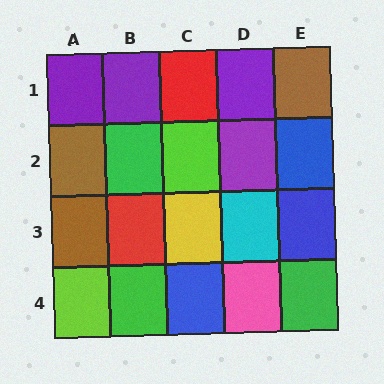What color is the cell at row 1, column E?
Brown.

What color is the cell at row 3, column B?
Red.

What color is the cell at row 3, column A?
Brown.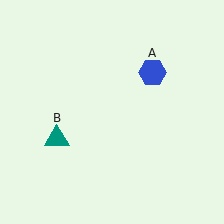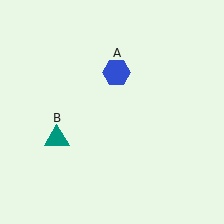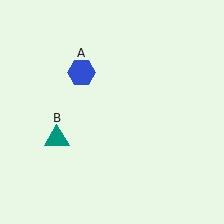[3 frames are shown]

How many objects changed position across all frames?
1 object changed position: blue hexagon (object A).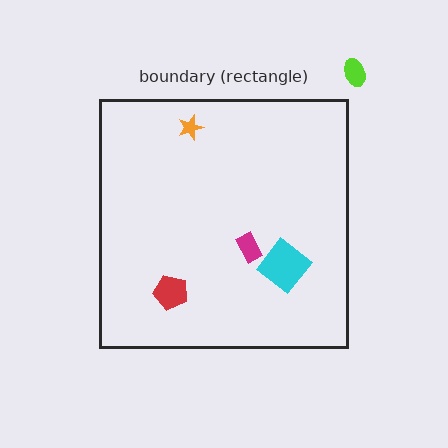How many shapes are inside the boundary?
4 inside, 1 outside.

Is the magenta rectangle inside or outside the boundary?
Inside.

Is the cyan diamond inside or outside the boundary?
Inside.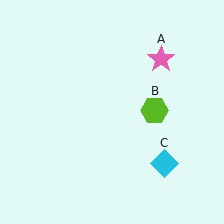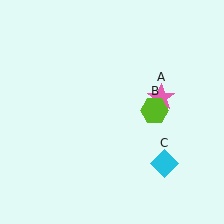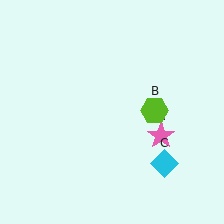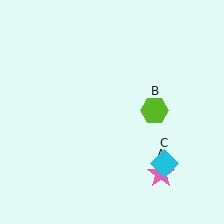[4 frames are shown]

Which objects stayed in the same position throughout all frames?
Lime hexagon (object B) and cyan diamond (object C) remained stationary.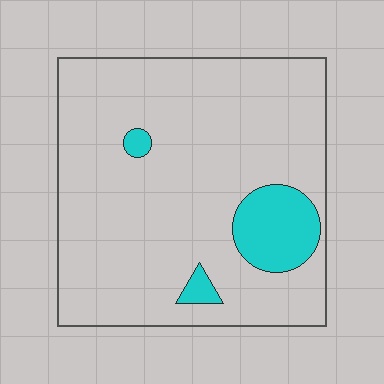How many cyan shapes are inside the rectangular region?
3.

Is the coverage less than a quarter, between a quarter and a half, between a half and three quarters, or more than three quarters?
Less than a quarter.